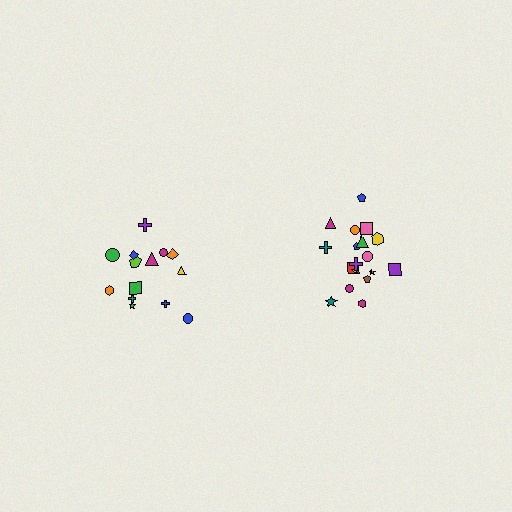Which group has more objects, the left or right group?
The right group.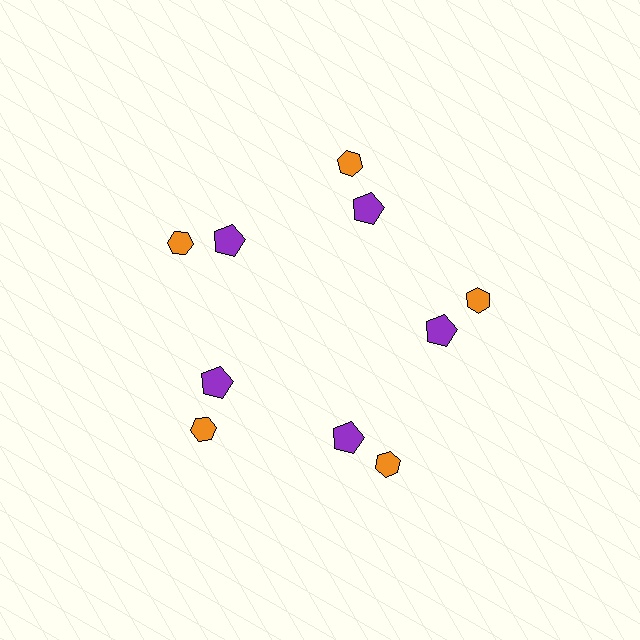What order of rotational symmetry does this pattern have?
This pattern has 5-fold rotational symmetry.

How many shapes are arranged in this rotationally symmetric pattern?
There are 10 shapes, arranged in 5 groups of 2.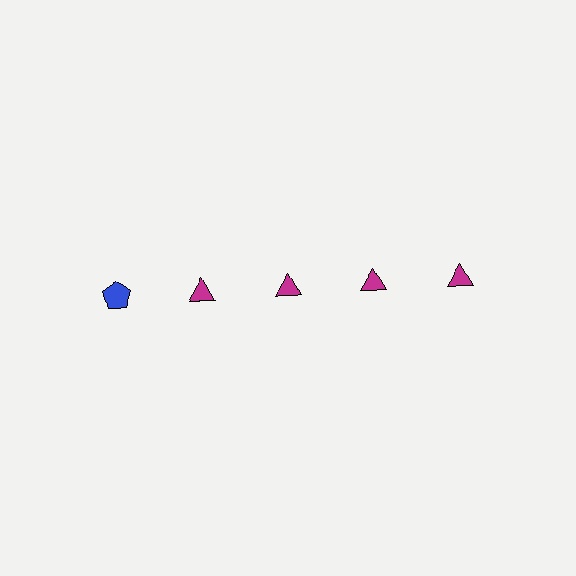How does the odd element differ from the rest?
It differs in both color (blue instead of magenta) and shape (pentagon instead of triangle).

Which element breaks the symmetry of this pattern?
The blue pentagon in the top row, leftmost column breaks the symmetry. All other shapes are magenta triangles.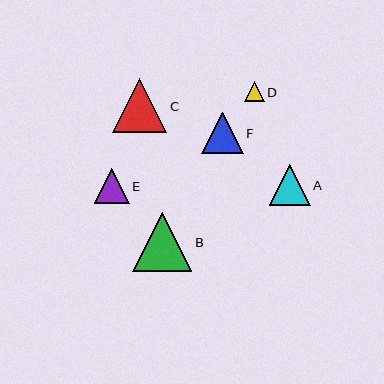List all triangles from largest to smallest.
From largest to smallest: B, C, F, A, E, D.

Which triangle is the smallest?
Triangle D is the smallest with a size of approximately 20 pixels.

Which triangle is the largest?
Triangle B is the largest with a size of approximately 59 pixels.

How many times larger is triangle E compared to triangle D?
Triangle E is approximately 1.8 times the size of triangle D.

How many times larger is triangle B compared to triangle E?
Triangle B is approximately 1.7 times the size of triangle E.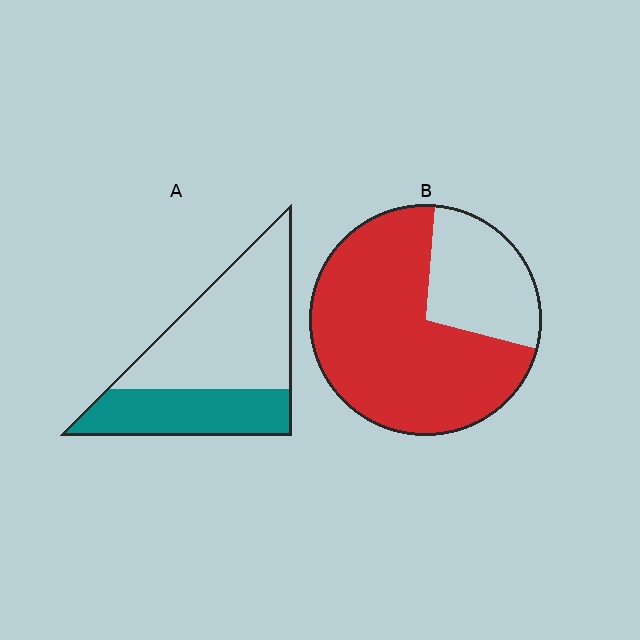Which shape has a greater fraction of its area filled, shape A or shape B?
Shape B.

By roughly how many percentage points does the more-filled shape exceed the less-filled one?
By roughly 35 percentage points (B over A).